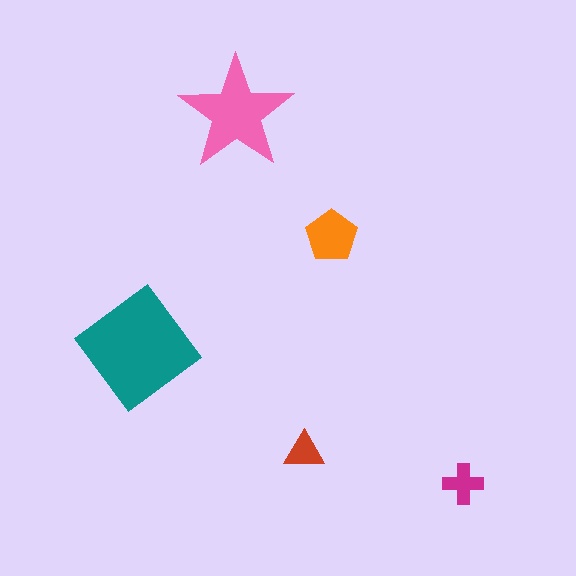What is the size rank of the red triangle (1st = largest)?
5th.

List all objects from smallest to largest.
The red triangle, the magenta cross, the orange pentagon, the pink star, the teal diamond.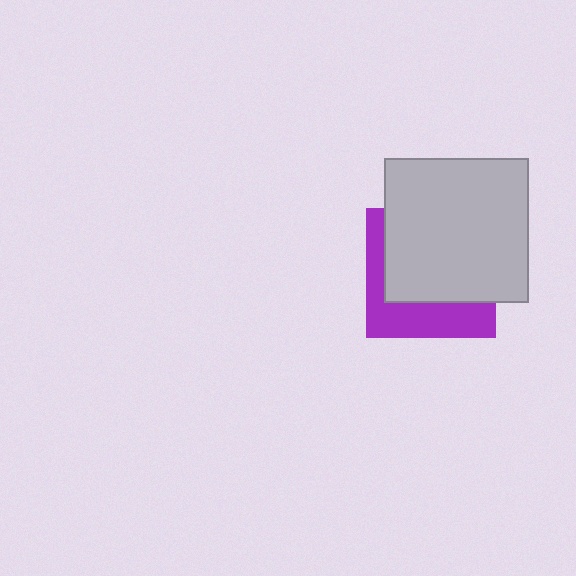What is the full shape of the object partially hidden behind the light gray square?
The partially hidden object is a purple square.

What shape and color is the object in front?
The object in front is a light gray square.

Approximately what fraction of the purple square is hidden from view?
Roughly 64% of the purple square is hidden behind the light gray square.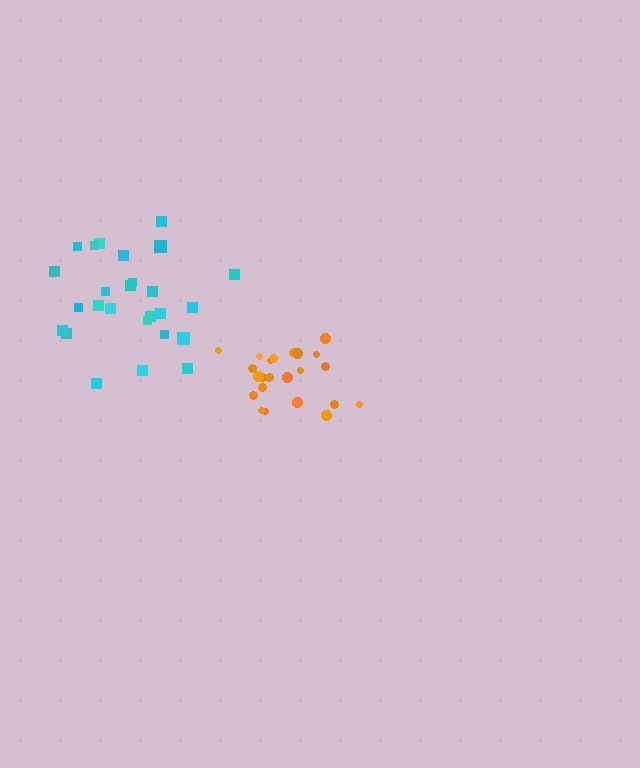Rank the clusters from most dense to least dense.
orange, cyan.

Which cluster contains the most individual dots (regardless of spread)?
Cyan (26).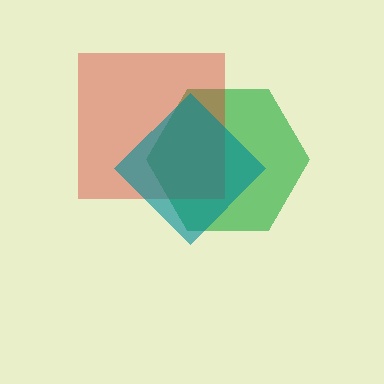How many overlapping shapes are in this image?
There are 3 overlapping shapes in the image.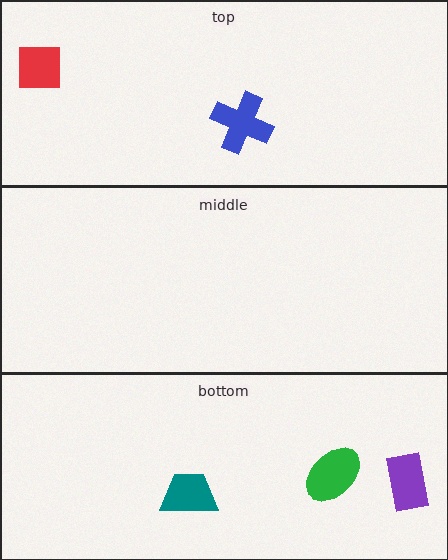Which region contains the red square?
The top region.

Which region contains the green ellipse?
The bottom region.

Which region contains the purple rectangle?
The bottom region.